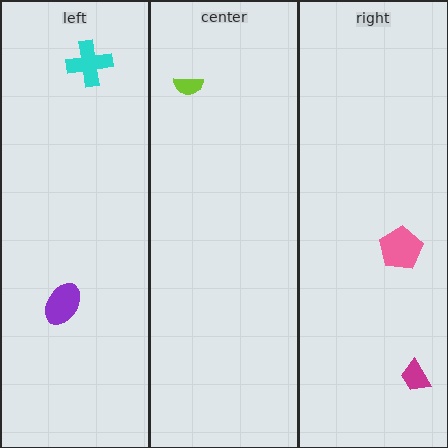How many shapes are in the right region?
2.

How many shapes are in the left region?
2.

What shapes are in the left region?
The cyan cross, the purple ellipse.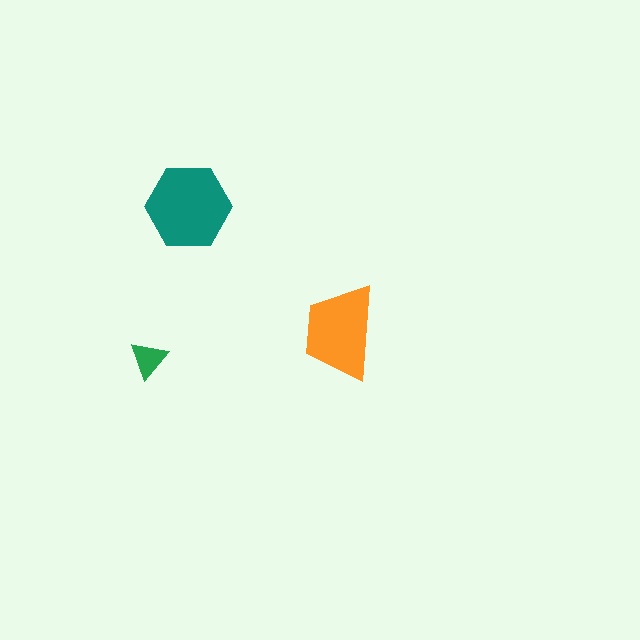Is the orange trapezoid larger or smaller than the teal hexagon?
Smaller.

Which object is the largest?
The teal hexagon.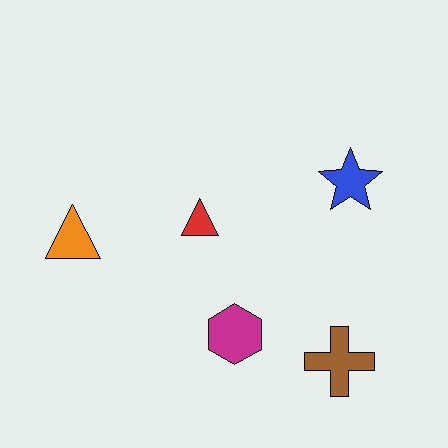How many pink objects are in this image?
There are no pink objects.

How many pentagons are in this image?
There are no pentagons.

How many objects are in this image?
There are 5 objects.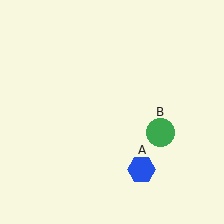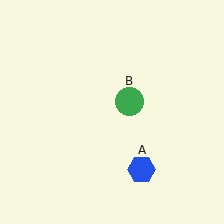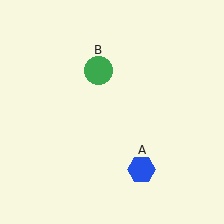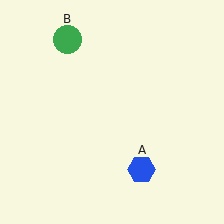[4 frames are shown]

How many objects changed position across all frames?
1 object changed position: green circle (object B).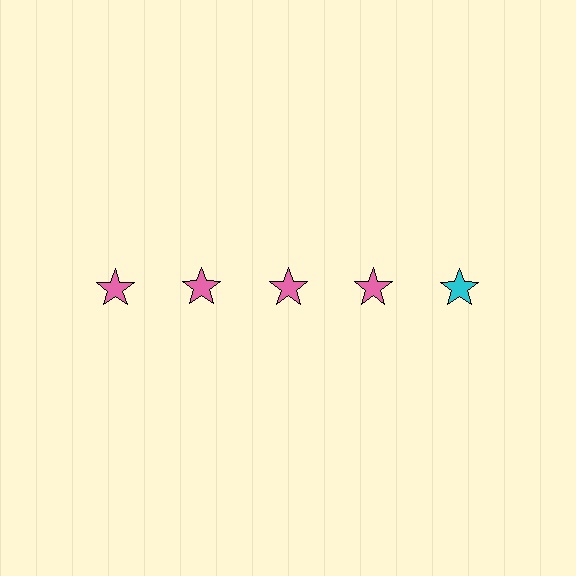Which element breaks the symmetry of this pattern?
The cyan star in the top row, rightmost column breaks the symmetry. All other shapes are pink stars.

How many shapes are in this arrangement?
There are 5 shapes arranged in a grid pattern.